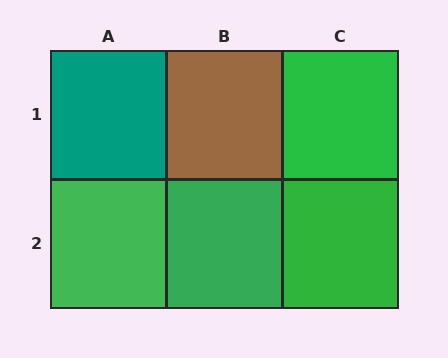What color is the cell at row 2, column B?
Green.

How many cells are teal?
1 cell is teal.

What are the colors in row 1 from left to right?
Teal, brown, green.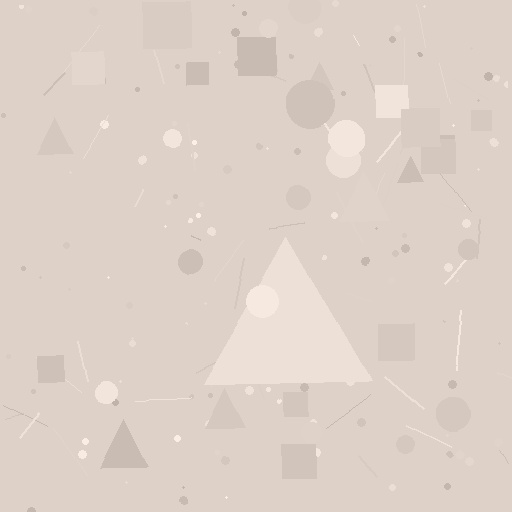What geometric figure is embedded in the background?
A triangle is embedded in the background.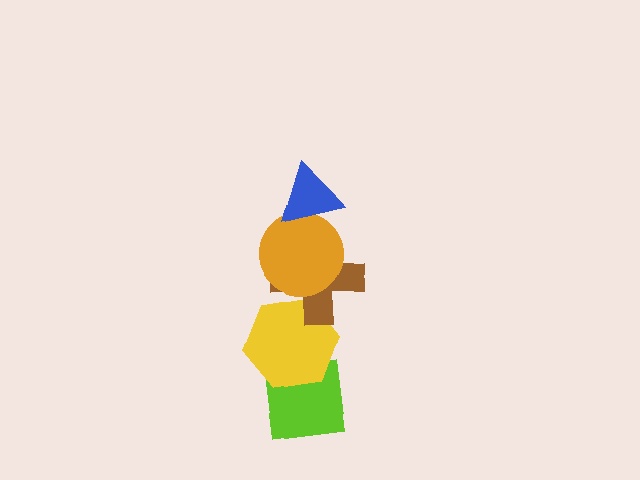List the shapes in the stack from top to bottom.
From top to bottom: the blue triangle, the orange circle, the brown cross, the yellow hexagon, the lime square.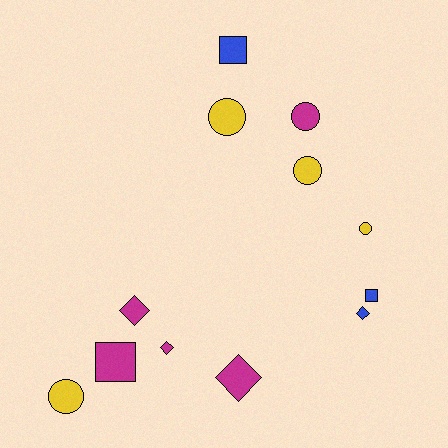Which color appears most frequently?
Magenta, with 5 objects.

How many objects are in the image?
There are 12 objects.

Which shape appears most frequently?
Circle, with 5 objects.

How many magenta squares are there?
There is 1 magenta square.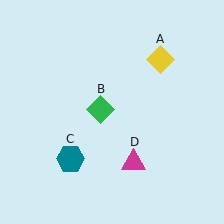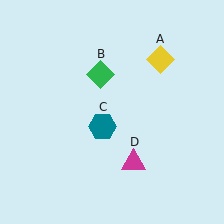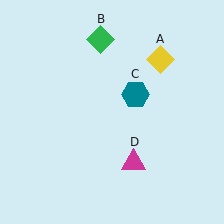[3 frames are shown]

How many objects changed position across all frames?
2 objects changed position: green diamond (object B), teal hexagon (object C).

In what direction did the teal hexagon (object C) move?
The teal hexagon (object C) moved up and to the right.